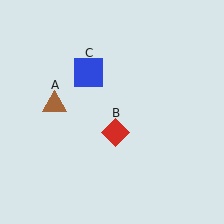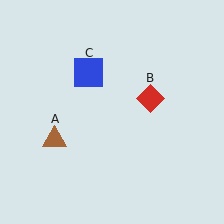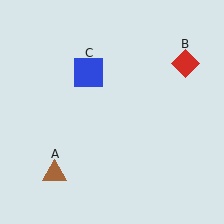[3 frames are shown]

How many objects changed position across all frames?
2 objects changed position: brown triangle (object A), red diamond (object B).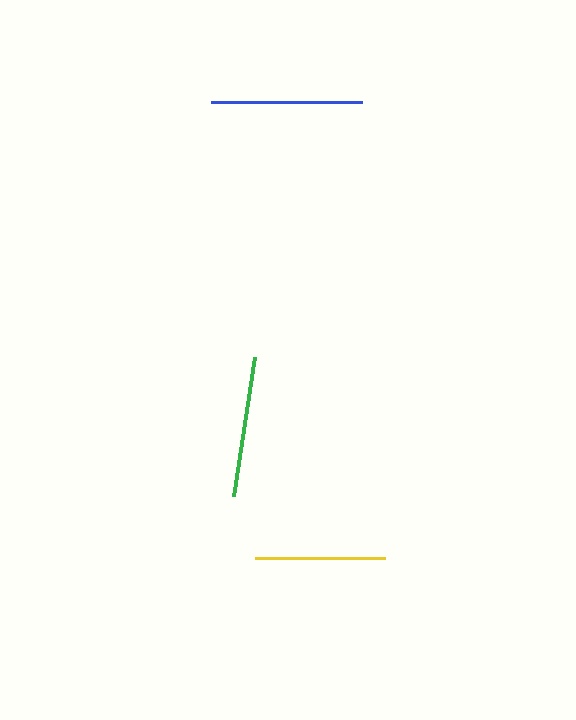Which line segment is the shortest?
The yellow line is the shortest at approximately 129 pixels.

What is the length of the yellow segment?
The yellow segment is approximately 129 pixels long.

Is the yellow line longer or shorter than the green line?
The green line is longer than the yellow line.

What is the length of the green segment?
The green segment is approximately 141 pixels long.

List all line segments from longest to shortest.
From longest to shortest: blue, green, yellow.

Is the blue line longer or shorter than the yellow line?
The blue line is longer than the yellow line.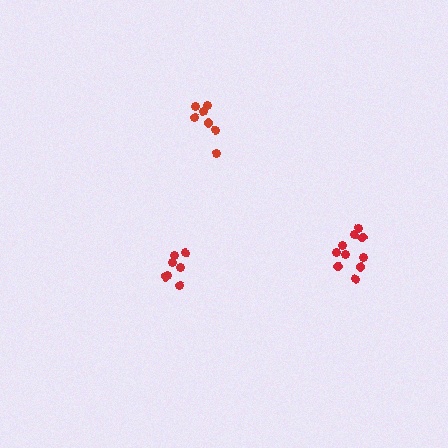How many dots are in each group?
Group 1: 10 dots, Group 2: 7 dots, Group 3: 7 dots (24 total).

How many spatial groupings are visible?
There are 3 spatial groupings.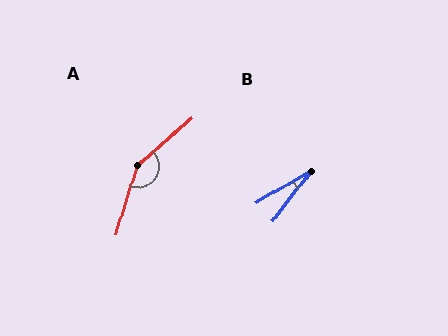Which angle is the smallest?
B, at approximately 23 degrees.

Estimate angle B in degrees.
Approximately 23 degrees.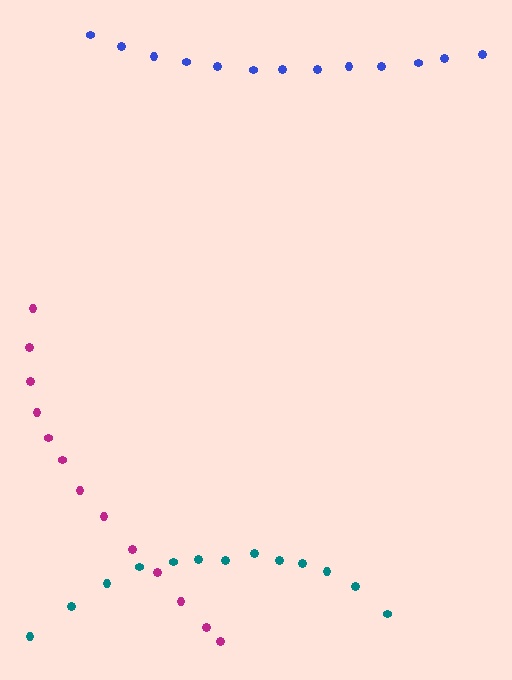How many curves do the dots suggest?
There are 3 distinct paths.